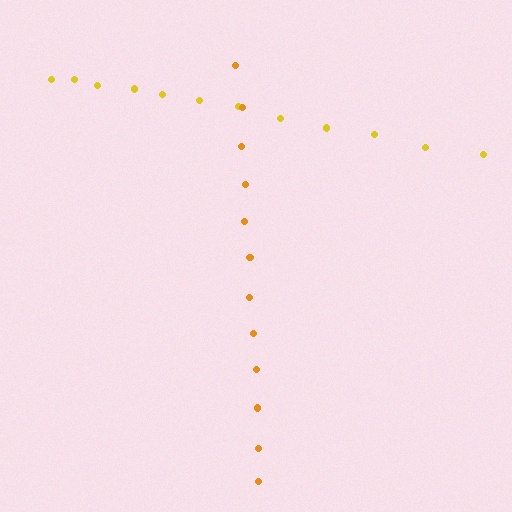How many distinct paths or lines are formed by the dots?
There are 2 distinct paths.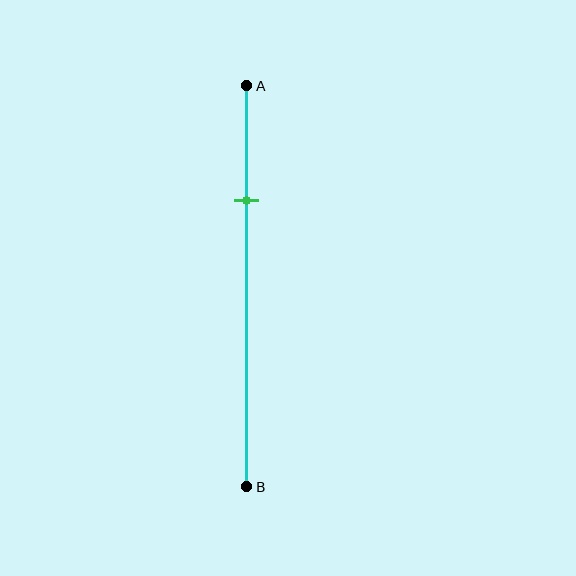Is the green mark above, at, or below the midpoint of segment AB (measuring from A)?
The green mark is above the midpoint of segment AB.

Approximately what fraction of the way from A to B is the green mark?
The green mark is approximately 30% of the way from A to B.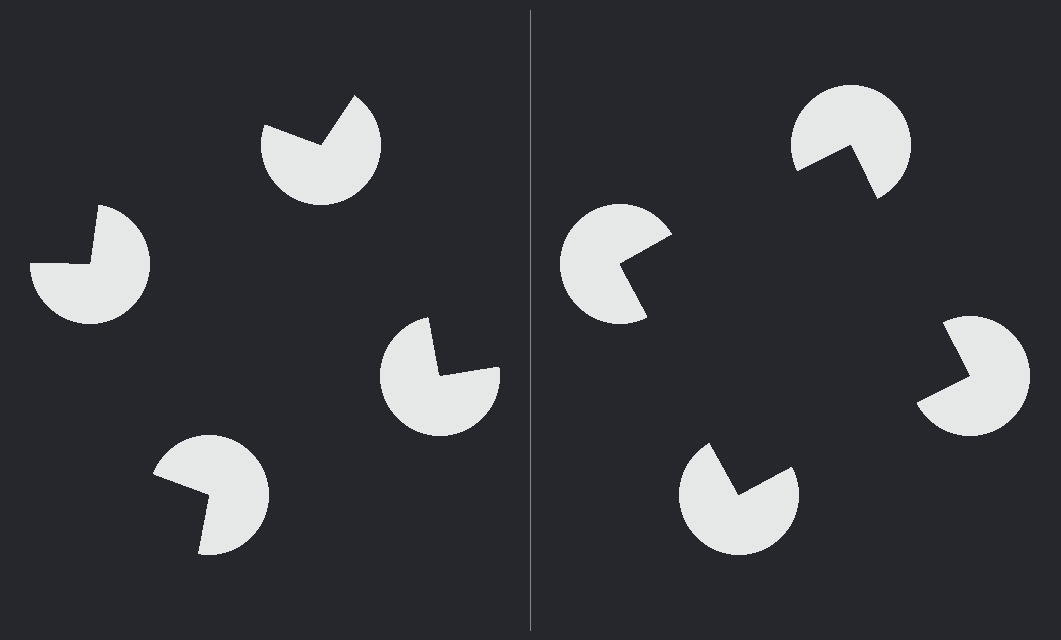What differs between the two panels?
The pac-man discs are positioned identically on both sides; only the wedge orientations differ. On the right they align to a square; on the left they are misaligned.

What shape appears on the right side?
An illusory square.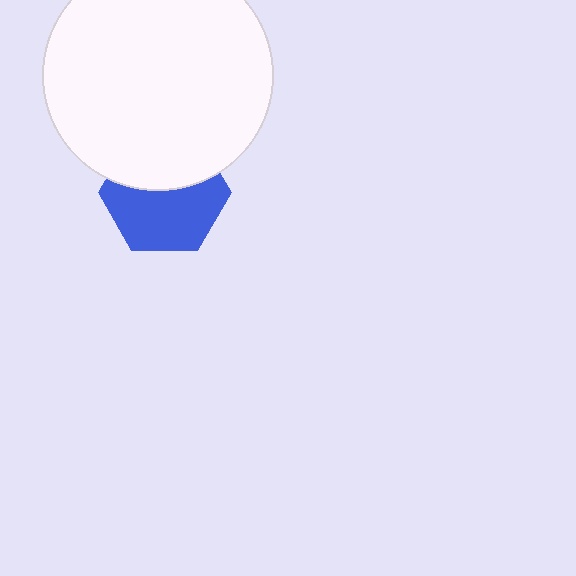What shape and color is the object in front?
The object in front is a white circle.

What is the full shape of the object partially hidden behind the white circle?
The partially hidden object is a blue hexagon.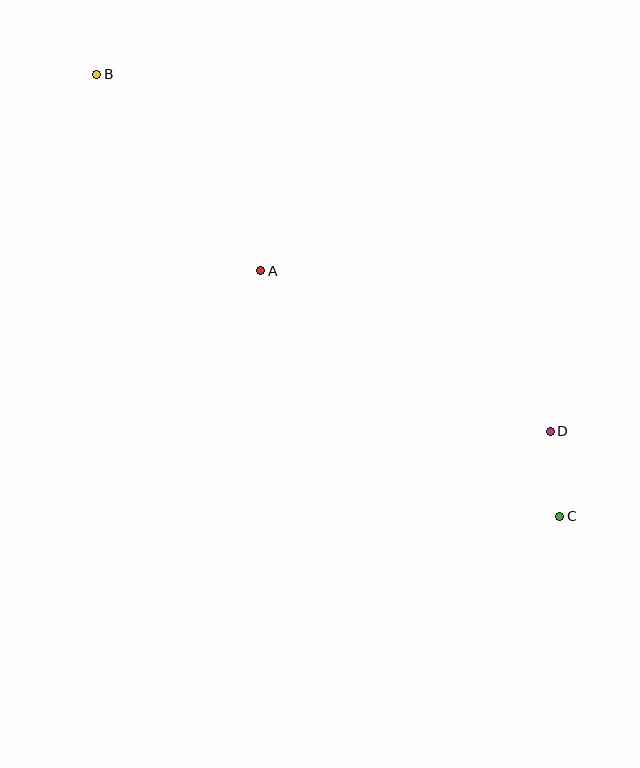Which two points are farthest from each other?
Points B and C are farthest from each other.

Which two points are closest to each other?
Points C and D are closest to each other.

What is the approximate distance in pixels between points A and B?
The distance between A and B is approximately 256 pixels.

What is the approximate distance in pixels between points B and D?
The distance between B and D is approximately 577 pixels.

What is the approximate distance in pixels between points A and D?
The distance between A and D is approximately 331 pixels.